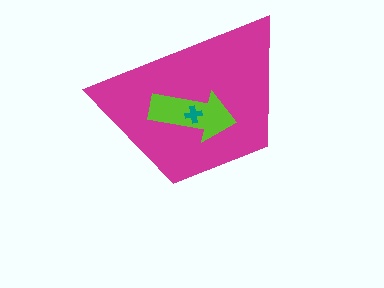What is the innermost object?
The teal cross.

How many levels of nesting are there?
3.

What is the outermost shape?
The magenta trapezoid.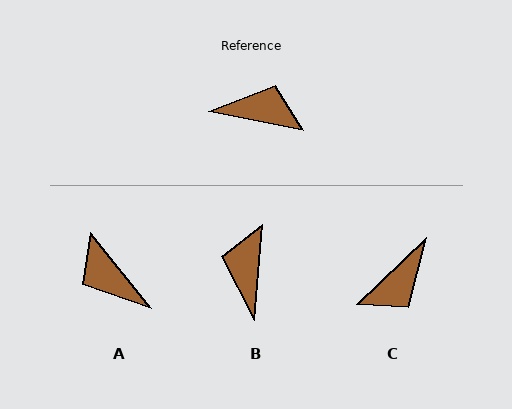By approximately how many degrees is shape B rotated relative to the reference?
Approximately 96 degrees counter-clockwise.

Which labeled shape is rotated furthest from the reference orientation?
A, about 140 degrees away.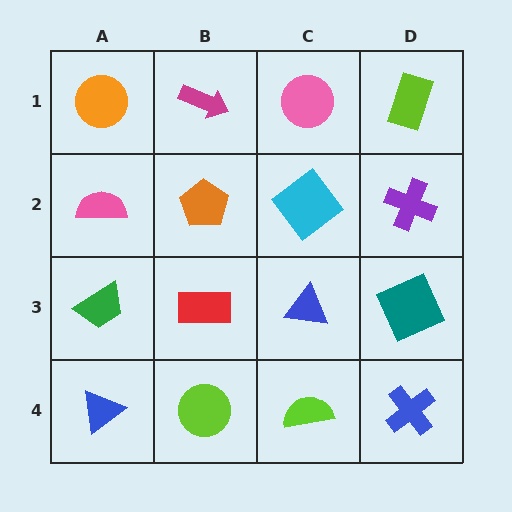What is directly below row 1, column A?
A pink semicircle.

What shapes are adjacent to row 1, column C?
A cyan diamond (row 2, column C), a magenta arrow (row 1, column B), a lime rectangle (row 1, column D).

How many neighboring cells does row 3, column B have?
4.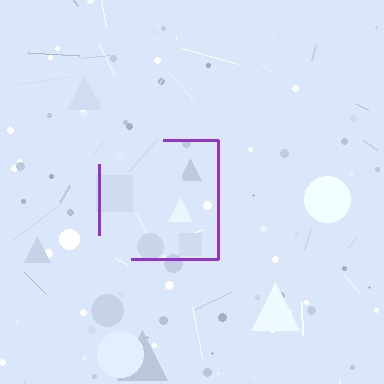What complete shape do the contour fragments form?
The contour fragments form a square.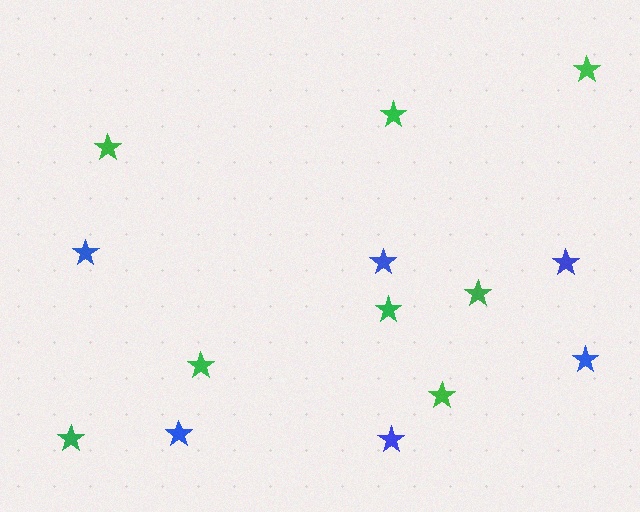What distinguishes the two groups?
There are 2 groups: one group of green stars (8) and one group of blue stars (6).